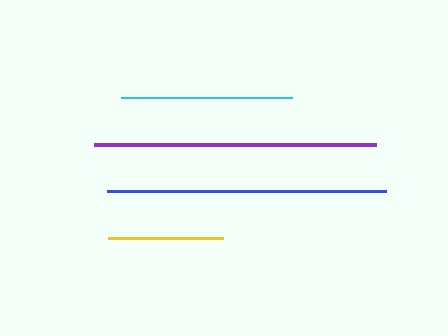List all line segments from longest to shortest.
From longest to shortest: purple, blue, cyan, yellow.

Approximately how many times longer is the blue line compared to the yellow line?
The blue line is approximately 2.4 times the length of the yellow line.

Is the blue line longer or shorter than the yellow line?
The blue line is longer than the yellow line.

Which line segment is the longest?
The purple line is the longest at approximately 283 pixels.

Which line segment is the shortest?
The yellow line is the shortest at approximately 116 pixels.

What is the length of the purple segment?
The purple segment is approximately 283 pixels long.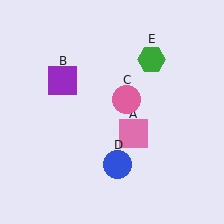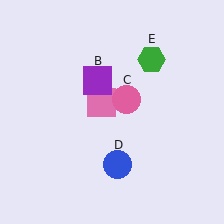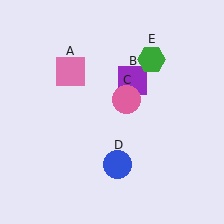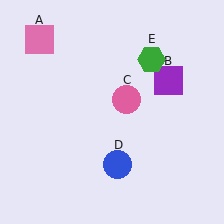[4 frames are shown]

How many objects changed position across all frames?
2 objects changed position: pink square (object A), purple square (object B).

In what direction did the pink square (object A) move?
The pink square (object A) moved up and to the left.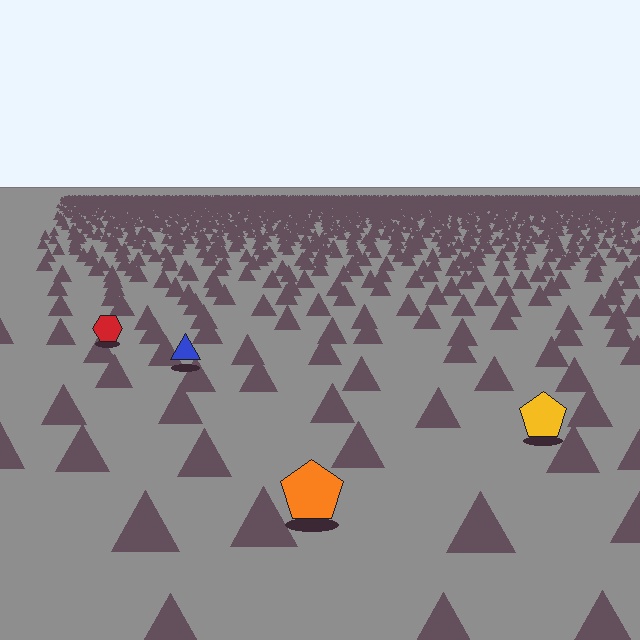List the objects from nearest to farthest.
From nearest to farthest: the orange pentagon, the yellow pentagon, the blue triangle, the red hexagon.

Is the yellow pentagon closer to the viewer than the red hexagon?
Yes. The yellow pentagon is closer — you can tell from the texture gradient: the ground texture is coarser near it.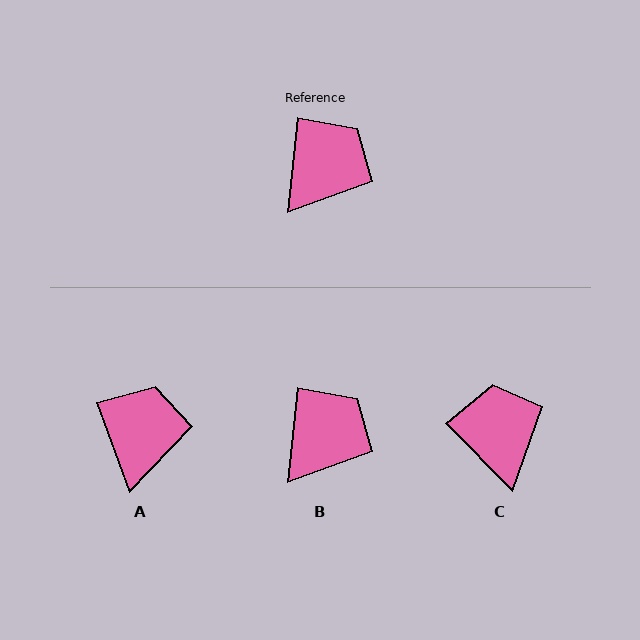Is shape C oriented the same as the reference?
No, it is off by about 51 degrees.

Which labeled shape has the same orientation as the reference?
B.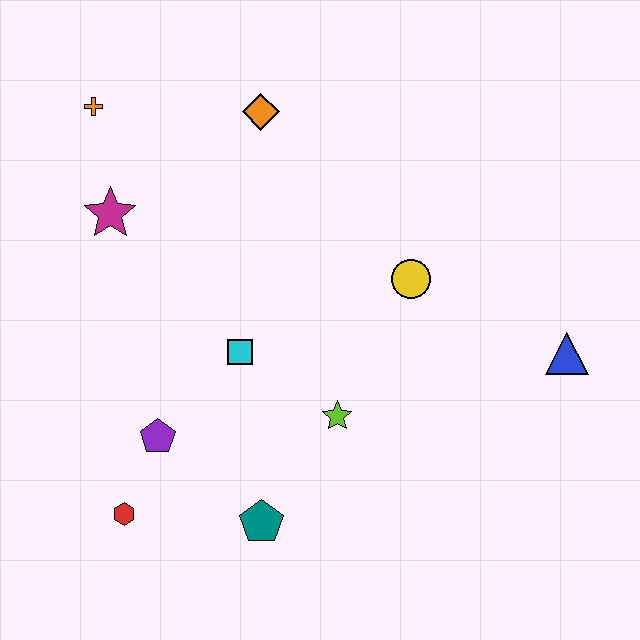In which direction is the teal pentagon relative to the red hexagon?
The teal pentagon is to the right of the red hexagon.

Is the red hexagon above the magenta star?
No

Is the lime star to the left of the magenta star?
No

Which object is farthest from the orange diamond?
The red hexagon is farthest from the orange diamond.